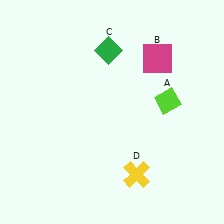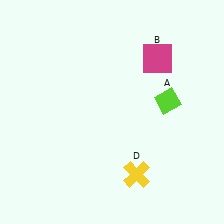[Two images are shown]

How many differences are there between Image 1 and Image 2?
There is 1 difference between the two images.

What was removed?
The green diamond (C) was removed in Image 2.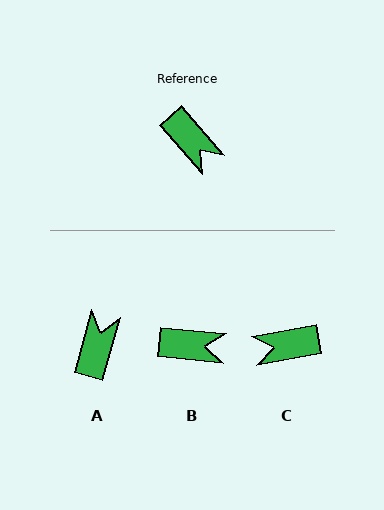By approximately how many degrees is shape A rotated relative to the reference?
Approximately 123 degrees counter-clockwise.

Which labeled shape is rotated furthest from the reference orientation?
A, about 123 degrees away.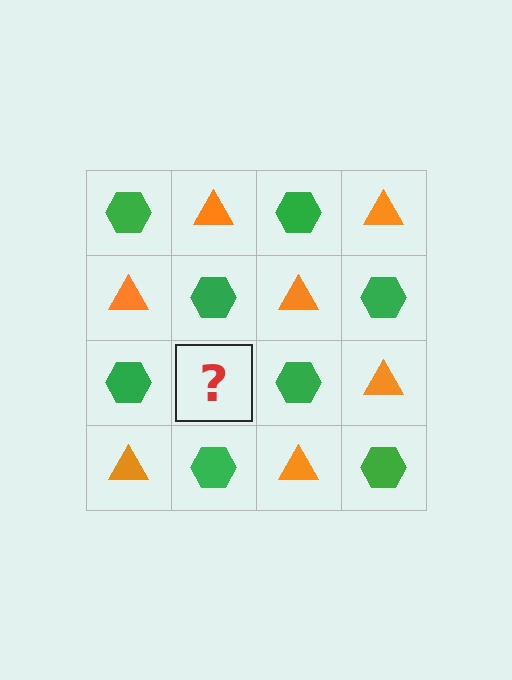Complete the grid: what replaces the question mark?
The question mark should be replaced with an orange triangle.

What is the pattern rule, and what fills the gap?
The rule is that it alternates green hexagon and orange triangle in a checkerboard pattern. The gap should be filled with an orange triangle.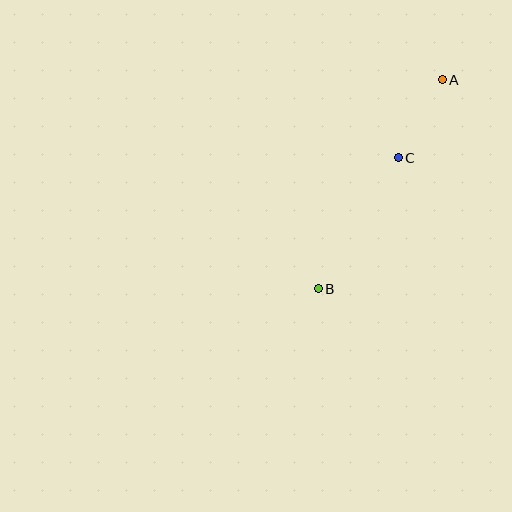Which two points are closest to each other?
Points A and C are closest to each other.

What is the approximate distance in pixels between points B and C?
The distance between B and C is approximately 154 pixels.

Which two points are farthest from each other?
Points A and B are farthest from each other.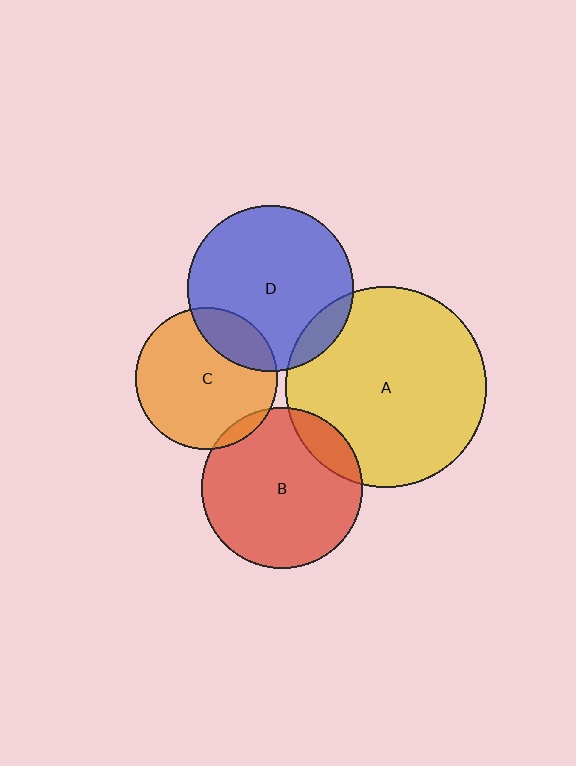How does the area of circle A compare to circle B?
Approximately 1.6 times.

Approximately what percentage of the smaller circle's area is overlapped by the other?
Approximately 20%.